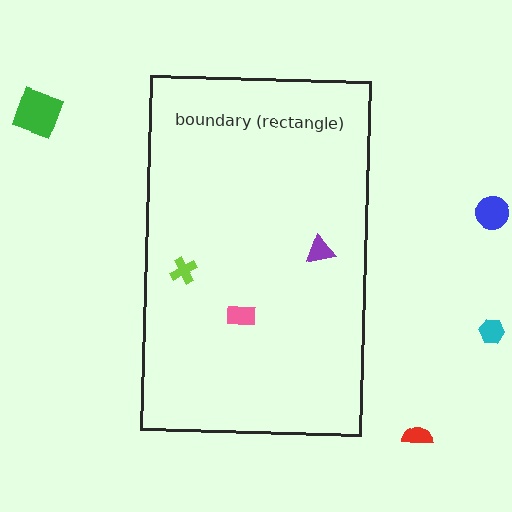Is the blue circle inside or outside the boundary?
Outside.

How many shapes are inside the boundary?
3 inside, 4 outside.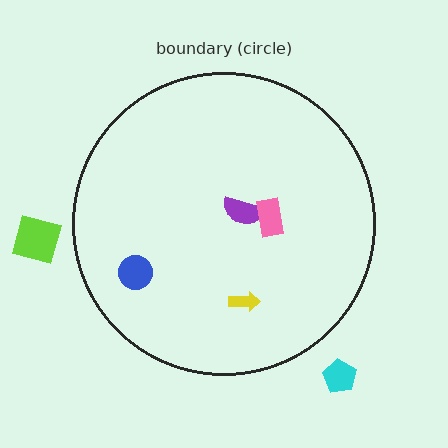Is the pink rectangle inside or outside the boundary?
Inside.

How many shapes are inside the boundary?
4 inside, 2 outside.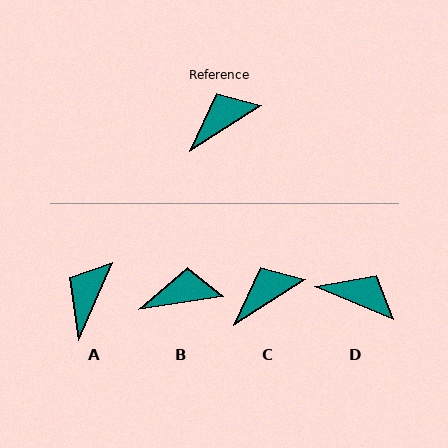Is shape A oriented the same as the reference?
No, it is off by about 34 degrees.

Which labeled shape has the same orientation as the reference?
C.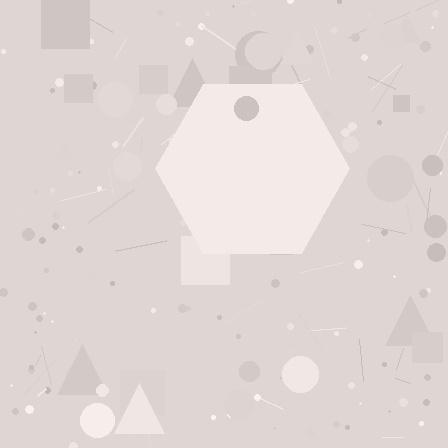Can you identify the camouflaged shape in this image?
The camouflaged shape is a hexagon.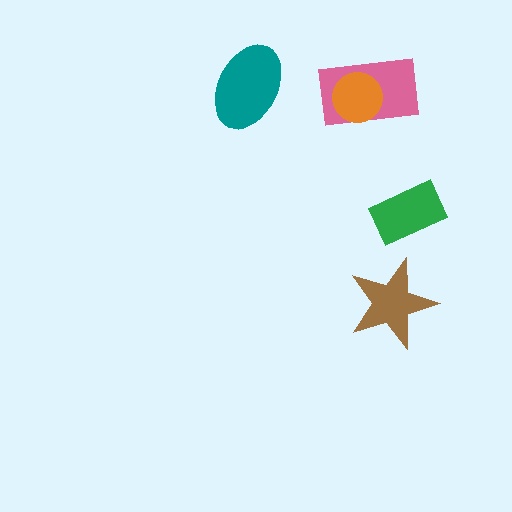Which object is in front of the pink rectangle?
The orange circle is in front of the pink rectangle.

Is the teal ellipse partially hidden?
No, no other shape covers it.